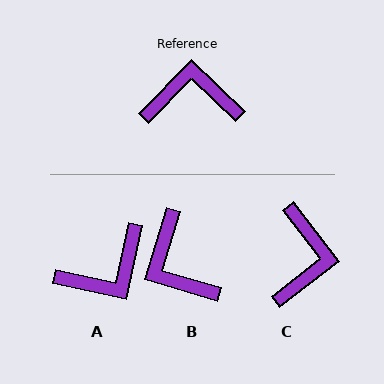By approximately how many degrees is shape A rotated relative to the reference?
Approximately 148 degrees clockwise.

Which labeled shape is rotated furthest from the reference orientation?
A, about 148 degrees away.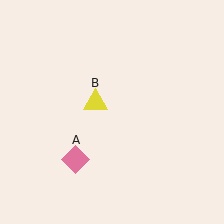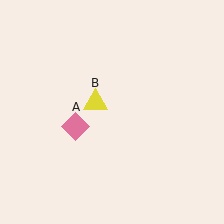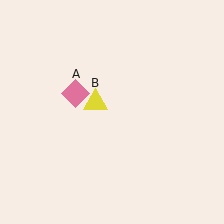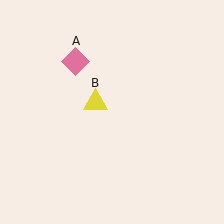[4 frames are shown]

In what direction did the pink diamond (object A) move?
The pink diamond (object A) moved up.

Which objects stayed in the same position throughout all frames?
Yellow triangle (object B) remained stationary.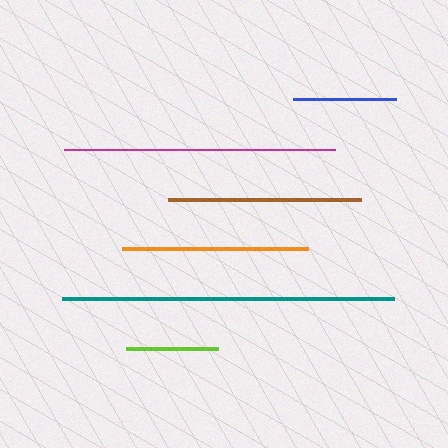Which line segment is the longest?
The teal line is the longest at approximately 332 pixels.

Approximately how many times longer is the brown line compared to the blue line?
The brown line is approximately 1.9 times the length of the blue line.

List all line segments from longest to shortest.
From longest to shortest: teal, magenta, brown, orange, blue, lime.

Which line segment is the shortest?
The lime line is the shortest at approximately 92 pixels.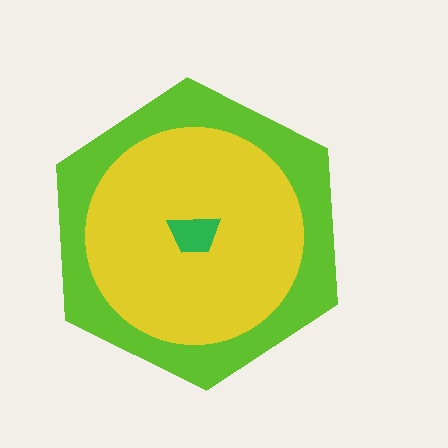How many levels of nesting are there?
3.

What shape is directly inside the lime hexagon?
The yellow circle.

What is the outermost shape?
The lime hexagon.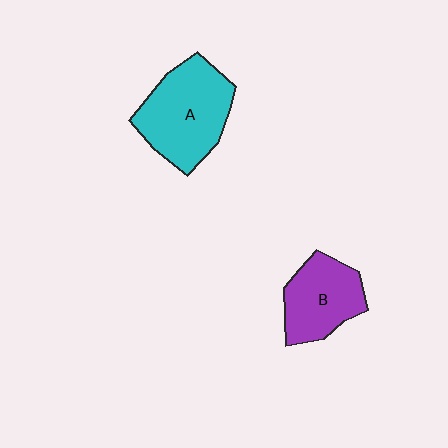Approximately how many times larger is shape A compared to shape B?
Approximately 1.4 times.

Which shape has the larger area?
Shape A (cyan).